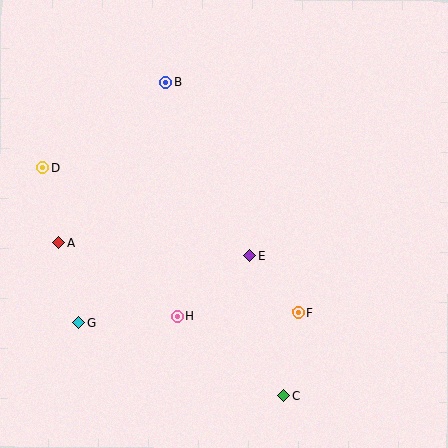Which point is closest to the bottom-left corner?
Point G is closest to the bottom-left corner.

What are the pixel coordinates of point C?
Point C is at (284, 395).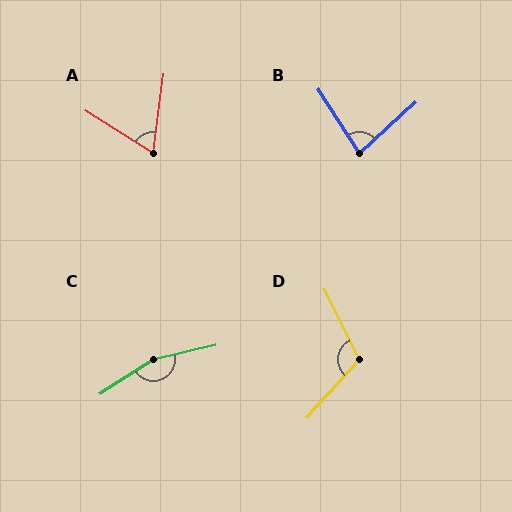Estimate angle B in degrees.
Approximately 81 degrees.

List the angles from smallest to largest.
A (65°), B (81°), D (111°), C (160°).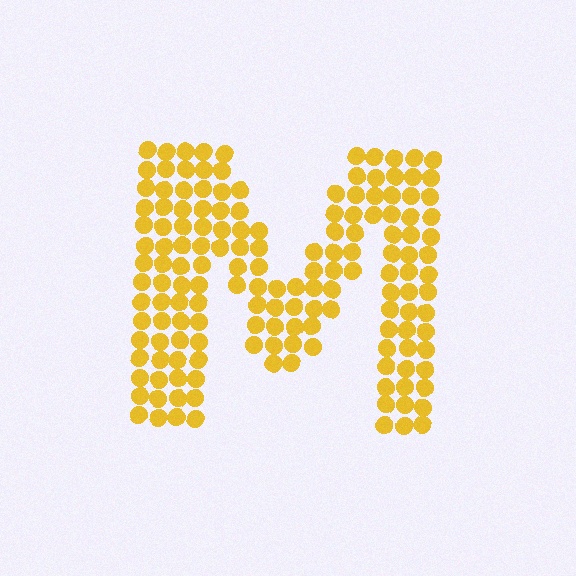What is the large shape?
The large shape is the letter M.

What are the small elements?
The small elements are circles.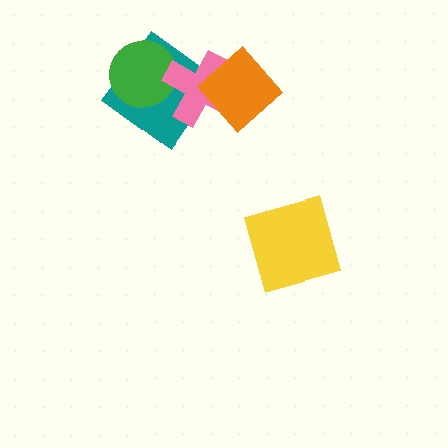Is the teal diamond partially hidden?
Yes, it is partially covered by another shape.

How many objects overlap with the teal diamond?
2 objects overlap with the teal diamond.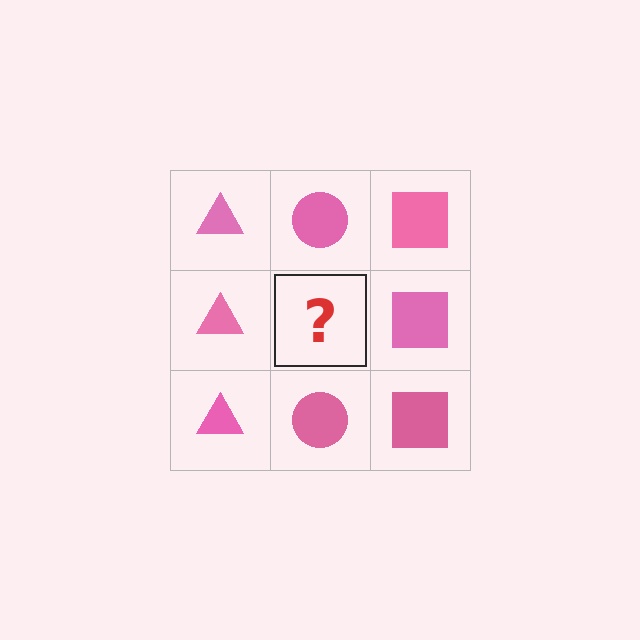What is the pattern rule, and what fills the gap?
The rule is that each column has a consistent shape. The gap should be filled with a pink circle.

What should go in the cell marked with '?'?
The missing cell should contain a pink circle.